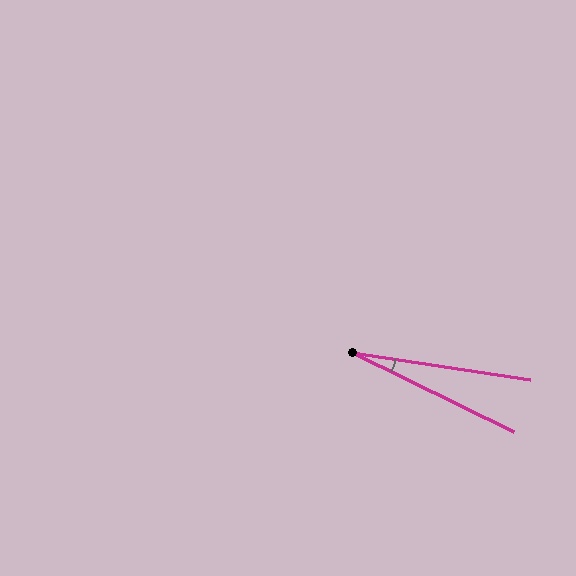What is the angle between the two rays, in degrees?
Approximately 17 degrees.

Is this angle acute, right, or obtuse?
It is acute.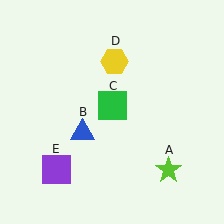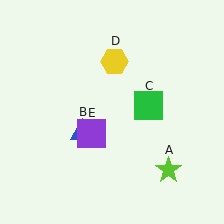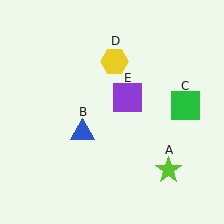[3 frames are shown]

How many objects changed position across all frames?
2 objects changed position: green square (object C), purple square (object E).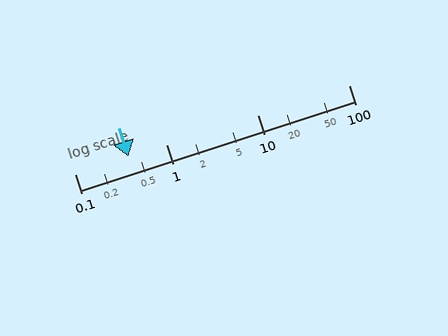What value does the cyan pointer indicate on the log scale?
The pointer indicates approximately 0.39.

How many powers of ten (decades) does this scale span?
The scale spans 3 decades, from 0.1 to 100.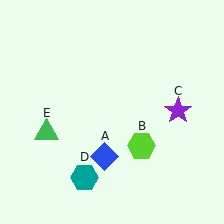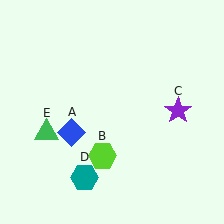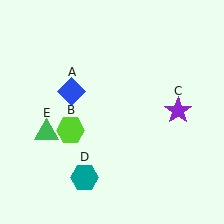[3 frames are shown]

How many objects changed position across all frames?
2 objects changed position: blue diamond (object A), lime hexagon (object B).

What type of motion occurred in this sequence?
The blue diamond (object A), lime hexagon (object B) rotated clockwise around the center of the scene.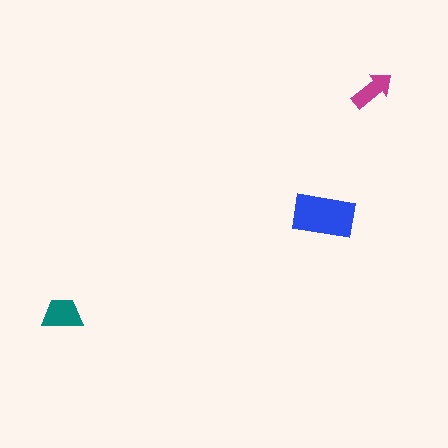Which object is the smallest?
The magenta arrow.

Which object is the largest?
The blue rectangle.